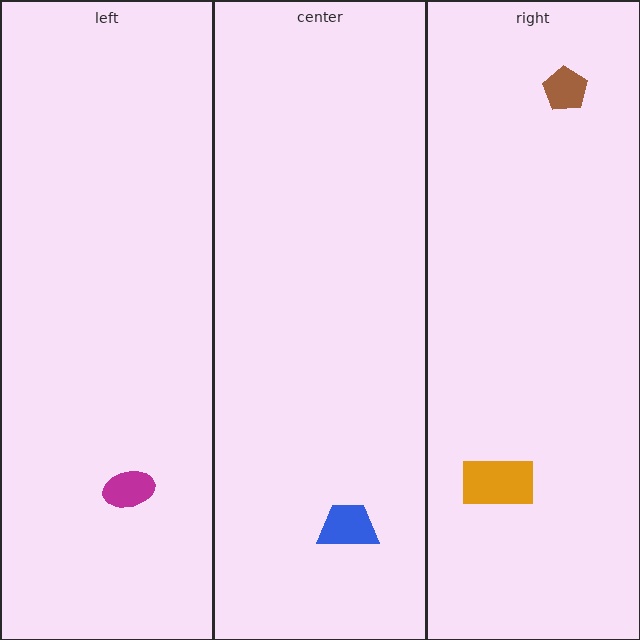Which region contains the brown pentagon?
The right region.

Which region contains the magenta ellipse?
The left region.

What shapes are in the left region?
The magenta ellipse.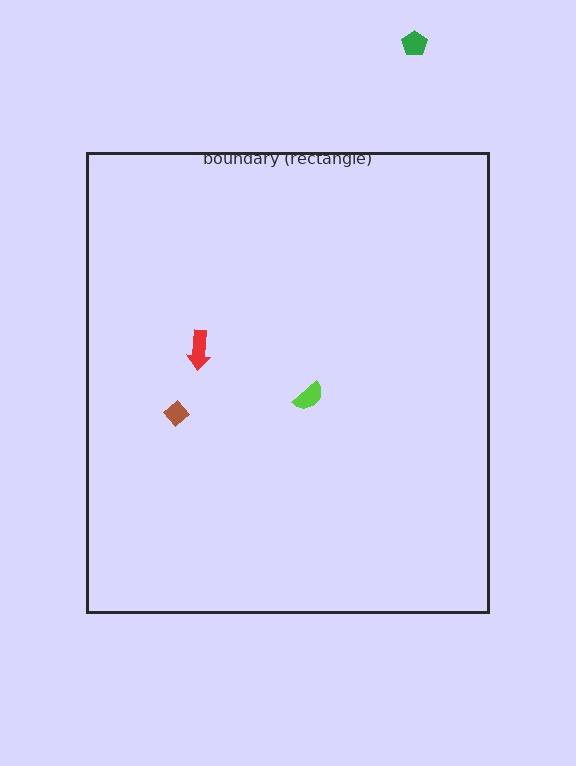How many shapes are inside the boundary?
3 inside, 1 outside.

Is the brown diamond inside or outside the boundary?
Inside.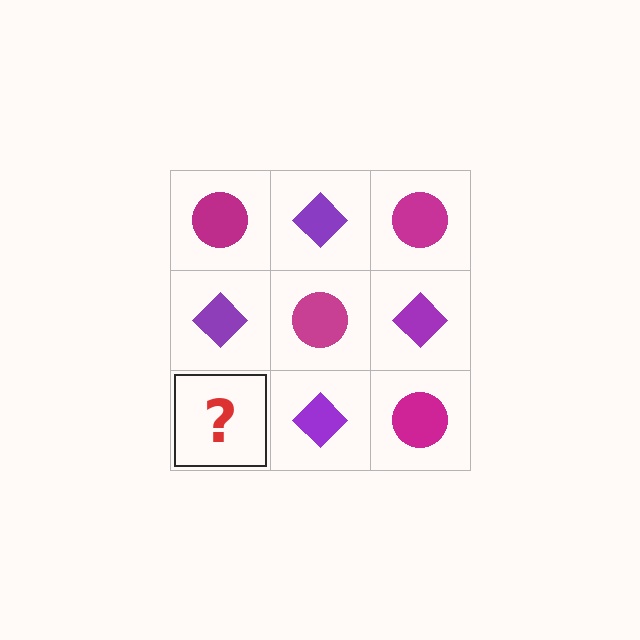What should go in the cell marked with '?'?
The missing cell should contain a magenta circle.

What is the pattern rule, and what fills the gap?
The rule is that it alternates magenta circle and purple diamond in a checkerboard pattern. The gap should be filled with a magenta circle.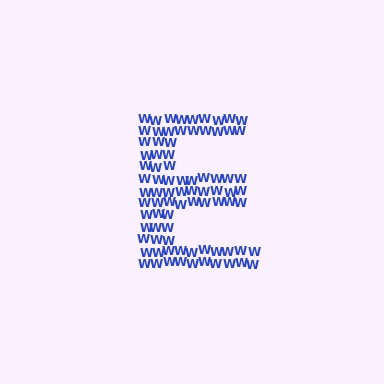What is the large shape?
The large shape is the letter E.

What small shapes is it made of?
It is made of small letter W's.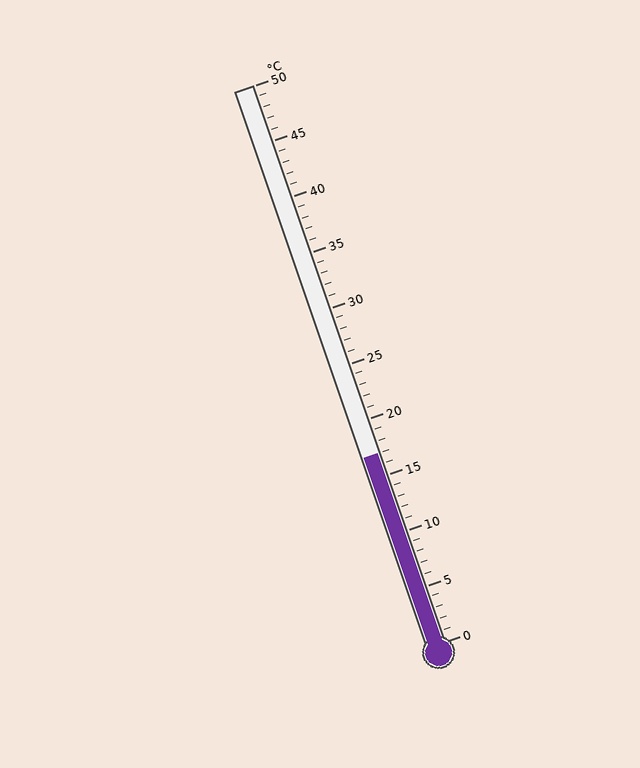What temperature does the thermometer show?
The thermometer shows approximately 17°C.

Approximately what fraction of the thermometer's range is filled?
The thermometer is filled to approximately 35% of its range.